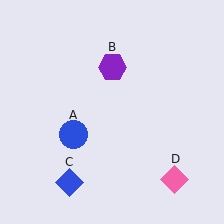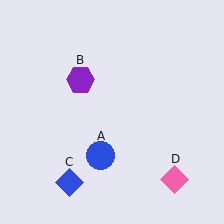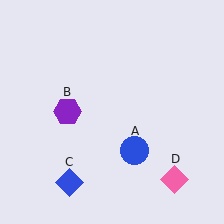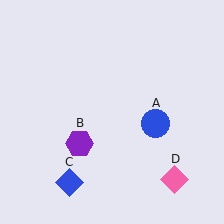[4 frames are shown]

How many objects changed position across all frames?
2 objects changed position: blue circle (object A), purple hexagon (object B).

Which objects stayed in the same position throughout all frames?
Blue diamond (object C) and pink diamond (object D) remained stationary.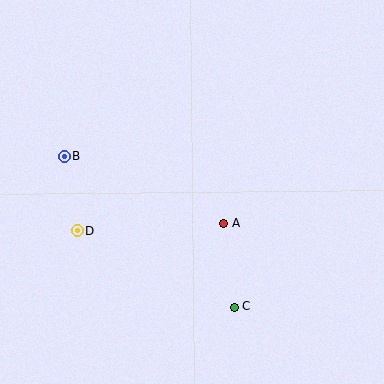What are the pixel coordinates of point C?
Point C is at (234, 307).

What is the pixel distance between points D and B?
The distance between D and B is 76 pixels.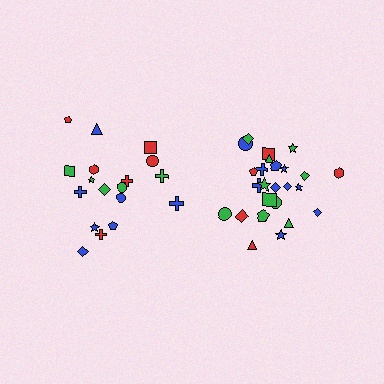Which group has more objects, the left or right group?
The right group.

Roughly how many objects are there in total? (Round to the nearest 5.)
Roughly 45 objects in total.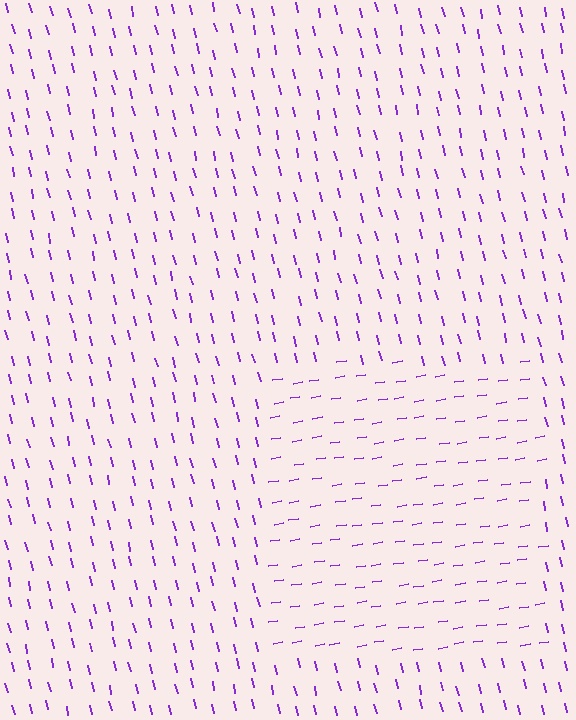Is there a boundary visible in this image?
Yes, there is a texture boundary formed by a change in line orientation.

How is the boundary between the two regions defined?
The boundary is defined purely by a change in line orientation (approximately 86 degrees difference). All lines are the same color and thickness.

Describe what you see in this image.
The image is filled with small purple line segments. A rectangle region in the image has lines oriented differently from the surrounding lines, creating a visible texture boundary.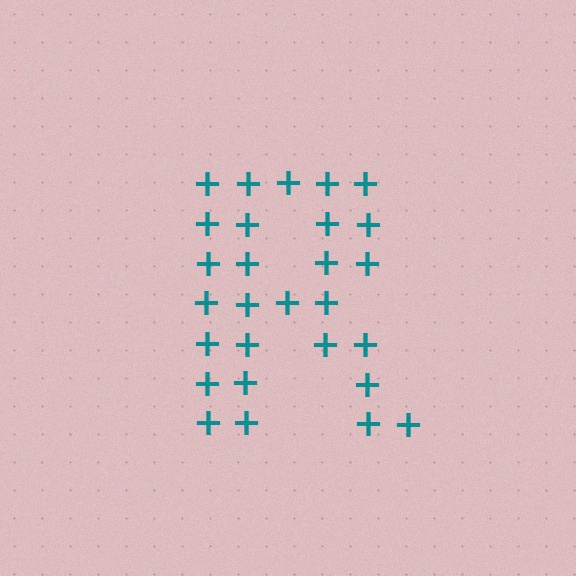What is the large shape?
The large shape is the letter R.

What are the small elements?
The small elements are plus signs.